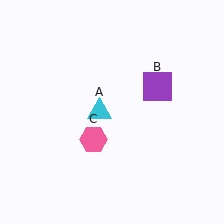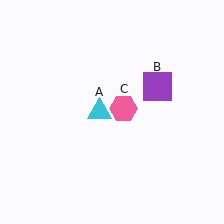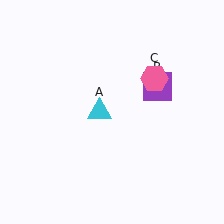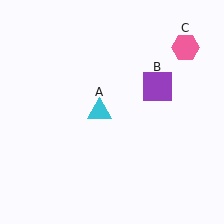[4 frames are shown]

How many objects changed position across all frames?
1 object changed position: pink hexagon (object C).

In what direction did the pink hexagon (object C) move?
The pink hexagon (object C) moved up and to the right.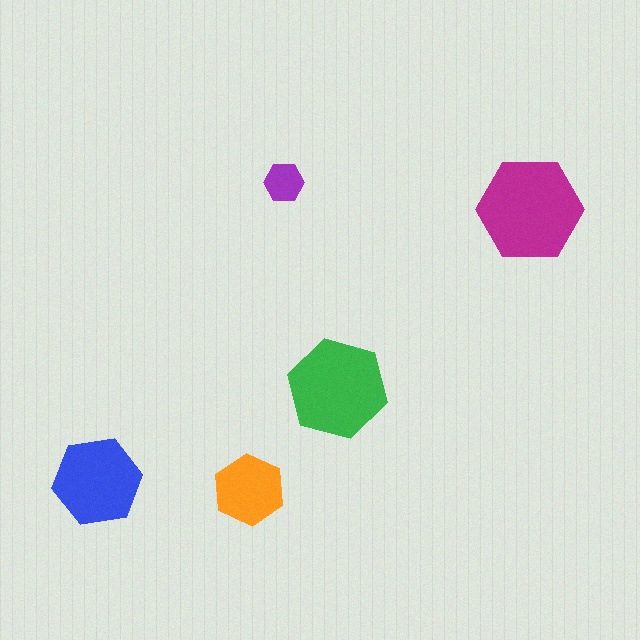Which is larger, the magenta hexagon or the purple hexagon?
The magenta one.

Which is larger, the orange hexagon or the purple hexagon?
The orange one.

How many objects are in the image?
There are 5 objects in the image.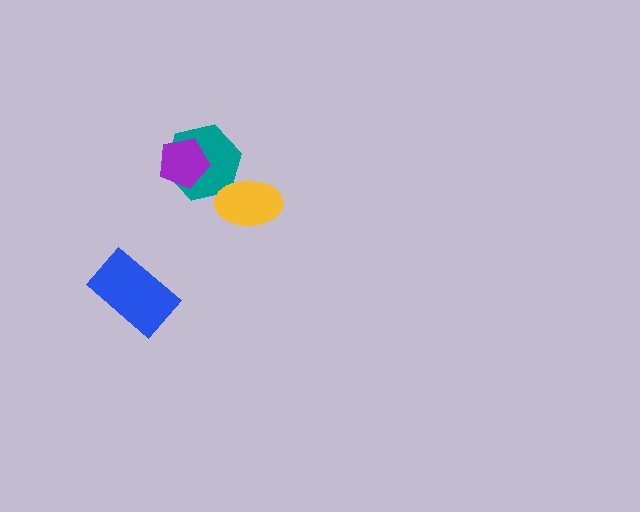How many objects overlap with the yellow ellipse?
1 object overlaps with the yellow ellipse.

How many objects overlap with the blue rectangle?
0 objects overlap with the blue rectangle.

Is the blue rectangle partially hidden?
No, no other shape covers it.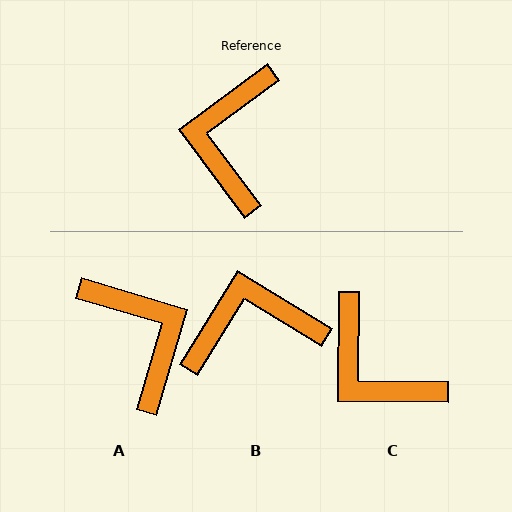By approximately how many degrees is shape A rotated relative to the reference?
Approximately 143 degrees clockwise.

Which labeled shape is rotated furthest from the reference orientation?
A, about 143 degrees away.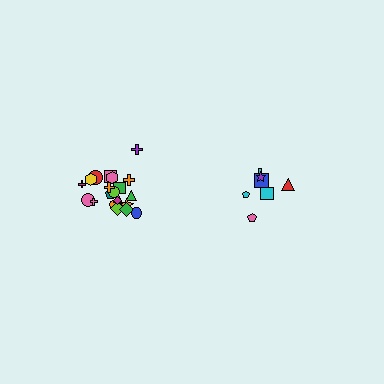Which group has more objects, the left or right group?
The left group.